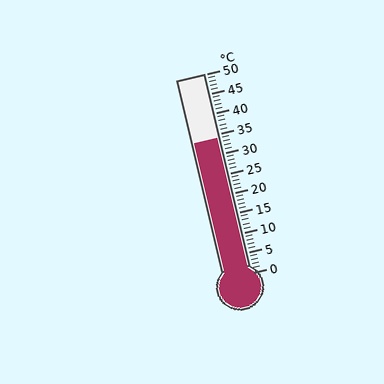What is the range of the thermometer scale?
The thermometer scale ranges from 0°C to 50°C.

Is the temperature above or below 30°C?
The temperature is above 30°C.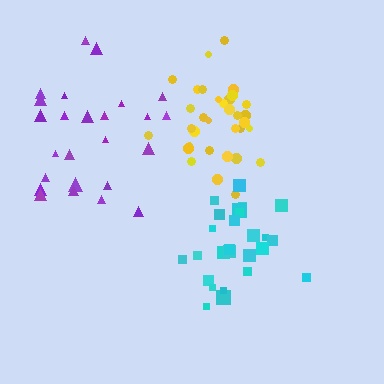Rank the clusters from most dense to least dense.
cyan, yellow, purple.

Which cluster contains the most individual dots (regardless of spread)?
Yellow (33).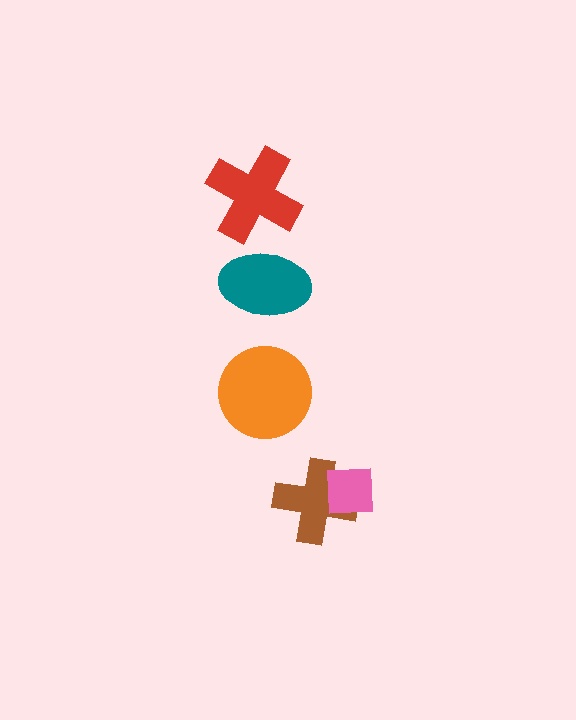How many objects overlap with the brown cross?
1 object overlaps with the brown cross.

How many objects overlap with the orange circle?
0 objects overlap with the orange circle.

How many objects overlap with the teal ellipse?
0 objects overlap with the teal ellipse.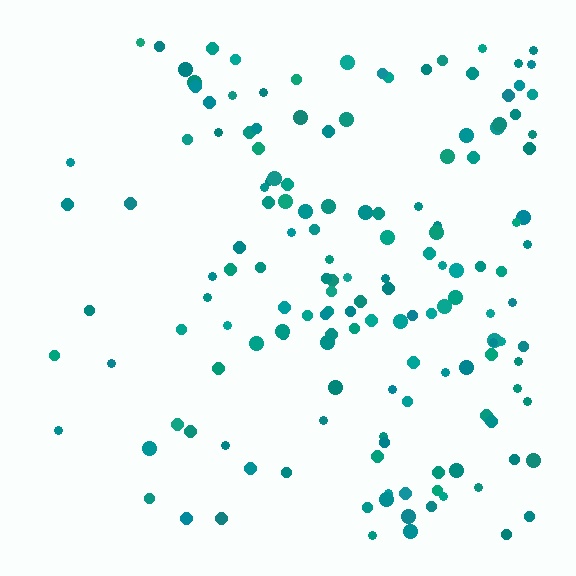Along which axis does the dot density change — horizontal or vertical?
Horizontal.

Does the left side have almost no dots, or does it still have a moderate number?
Still a moderate number, just noticeably fewer than the right.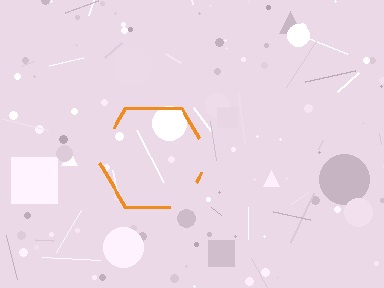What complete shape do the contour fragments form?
The contour fragments form a hexagon.